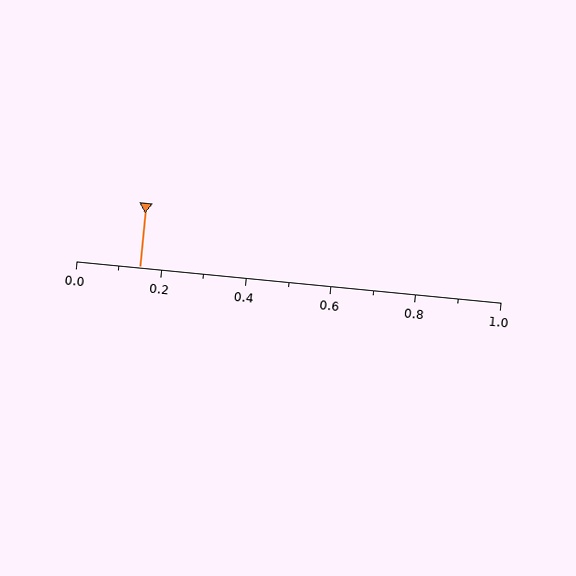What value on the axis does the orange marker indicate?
The marker indicates approximately 0.15.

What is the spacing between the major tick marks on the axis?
The major ticks are spaced 0.2 apart.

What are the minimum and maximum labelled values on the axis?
The axis runs from 0.0 to 1.0.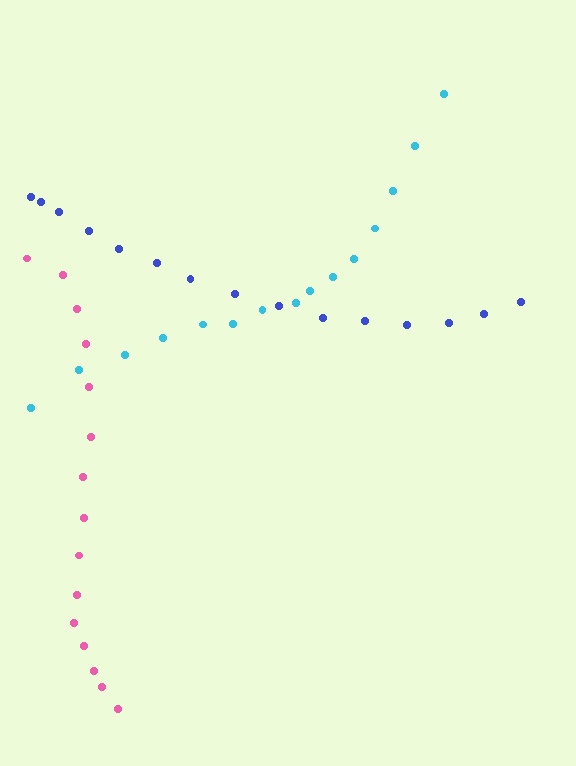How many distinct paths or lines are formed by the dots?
There are 3 distinct paths.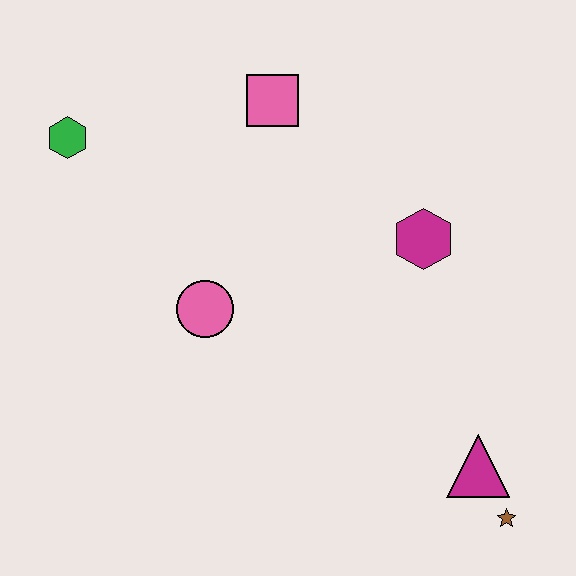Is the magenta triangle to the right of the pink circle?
Yes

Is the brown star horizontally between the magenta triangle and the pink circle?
No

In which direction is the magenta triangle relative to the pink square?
The magenta triangle is below the pink square.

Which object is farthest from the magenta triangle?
The green hexagon is farthest from the magenta triangle.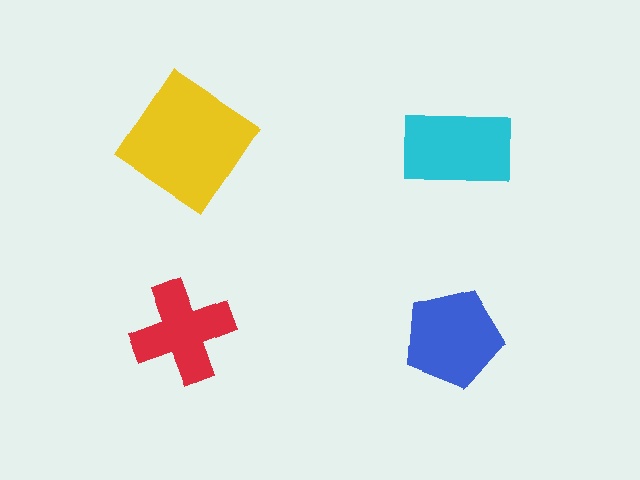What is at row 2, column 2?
A blue pentagon.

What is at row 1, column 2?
A cyan rectangle.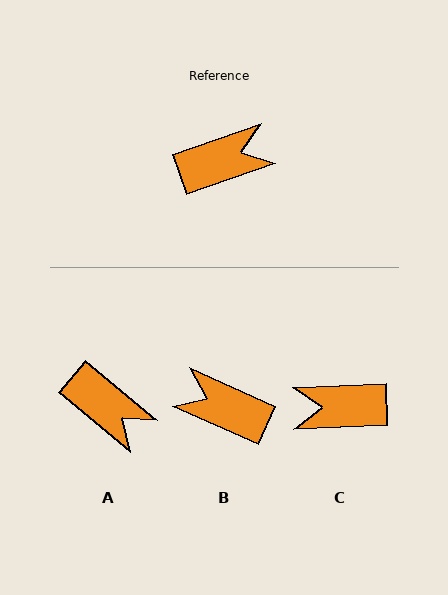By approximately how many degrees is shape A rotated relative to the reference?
Approximately 58 degrees clockwise.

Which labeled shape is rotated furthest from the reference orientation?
C, about 164 degrees away.